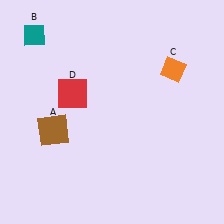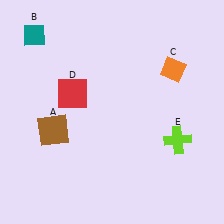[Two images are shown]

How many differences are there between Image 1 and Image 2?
There is 1 difference between the two images.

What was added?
A lime cross (E) was added in Image 2.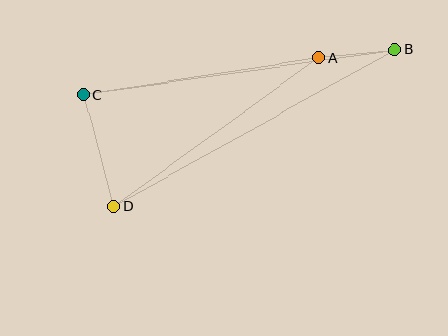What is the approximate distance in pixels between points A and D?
The distance between A and D is approximately 253 pixels.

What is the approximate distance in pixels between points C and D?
The distance between C and D is approximately 115 pixels.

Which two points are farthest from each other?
Points B and D are farthest from each other.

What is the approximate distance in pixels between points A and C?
The distance between A and C is approximately 238 pixels.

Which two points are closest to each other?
Points A and B are closest to each other.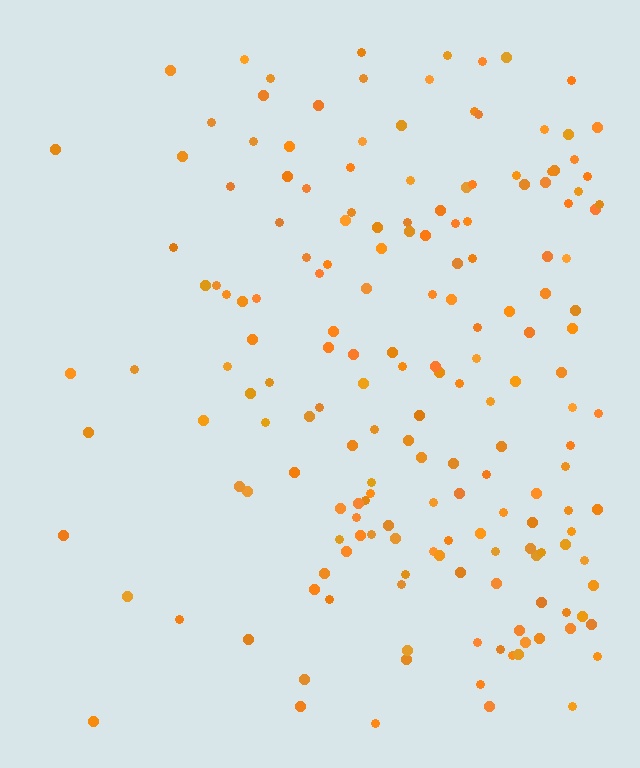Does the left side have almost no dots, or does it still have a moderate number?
Still a moderate number, just noticeably fewer than the right.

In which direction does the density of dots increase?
From left to right, with the right side densest.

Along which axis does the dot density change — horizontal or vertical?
Horizontal.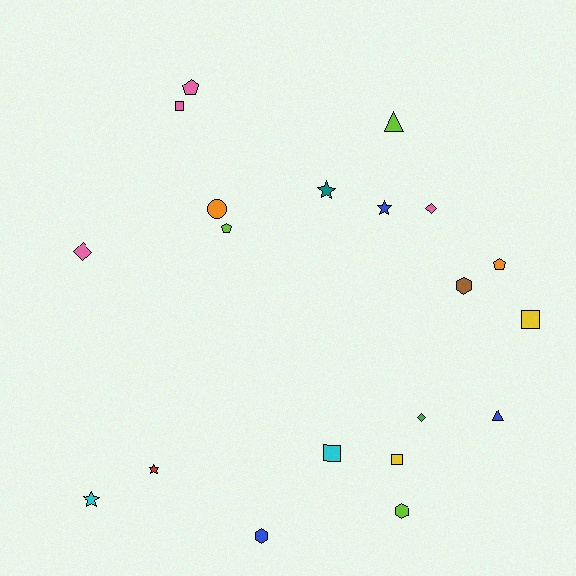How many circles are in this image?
There is 1 circle.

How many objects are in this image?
There are 20 objects.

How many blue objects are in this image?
There are 3 blue objects.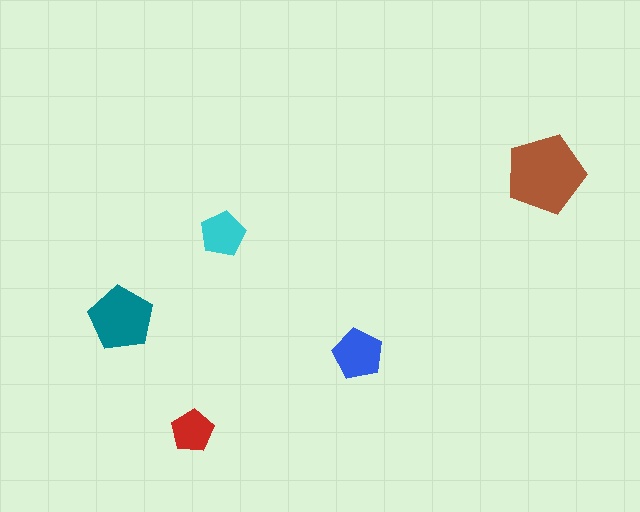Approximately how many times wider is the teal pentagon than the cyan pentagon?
About 1.5 times wider.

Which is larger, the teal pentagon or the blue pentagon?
The teal one.